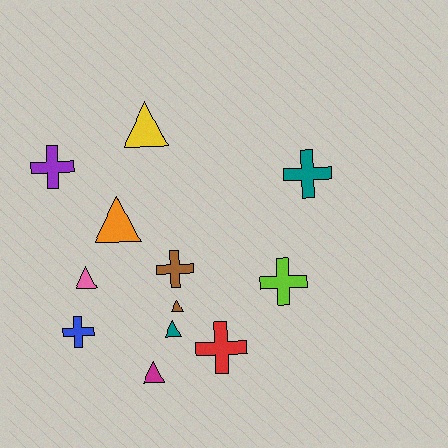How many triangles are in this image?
There are 6 triangles.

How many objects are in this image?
There are 12 objects.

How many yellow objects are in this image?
There is 1 yellow object.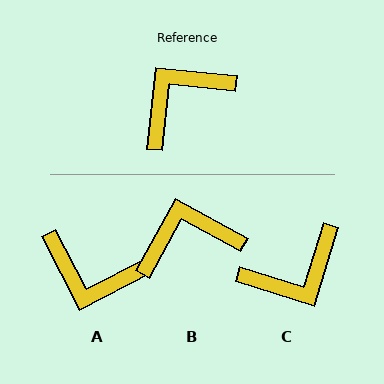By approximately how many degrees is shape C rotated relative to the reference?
Approximately 169 degrees counter-clockwise.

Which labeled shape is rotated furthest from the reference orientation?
C, about 169 degrees away.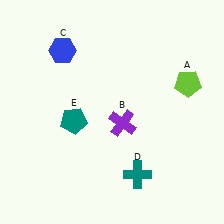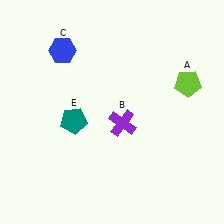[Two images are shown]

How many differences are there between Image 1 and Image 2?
There is 1 difference between the two images.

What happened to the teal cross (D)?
The teal cross (D) was removed in Image 2. It was in the bottom-right area of Image 1.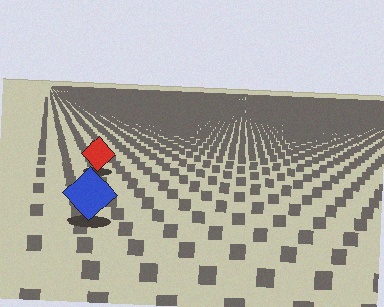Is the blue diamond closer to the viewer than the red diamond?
Yes. The blue diamond is closer — you can tell from the texture gradient: the ground texture is coarser near it.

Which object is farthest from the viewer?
The red diamond is farthest from the viewer. It appears smaller and the ground texture around it is denser.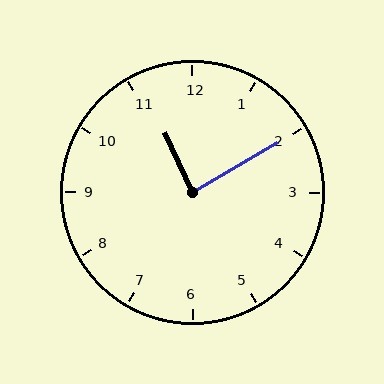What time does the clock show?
11:10.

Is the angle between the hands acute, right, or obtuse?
It is right.